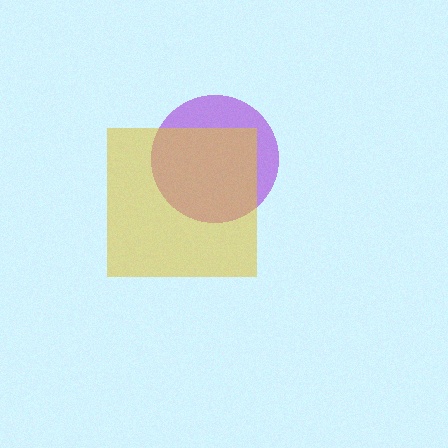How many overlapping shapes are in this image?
There are 2 overlapping shapes in the image.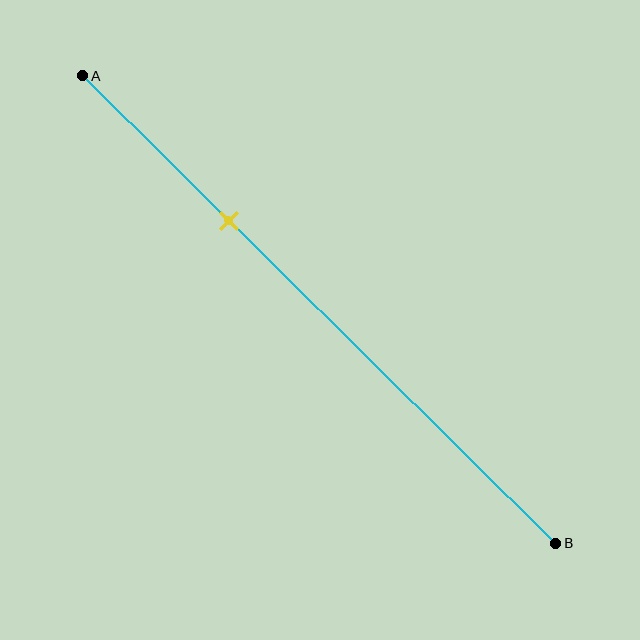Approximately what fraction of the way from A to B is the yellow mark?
The yellow mark is approximately 30% of the way from A to B.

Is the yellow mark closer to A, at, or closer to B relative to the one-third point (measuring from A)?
The yellow mark is approximately at the one-third point of segment AB.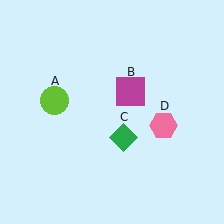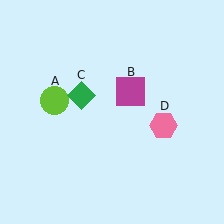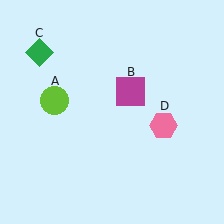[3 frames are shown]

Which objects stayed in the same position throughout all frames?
Lime circle (object A) and magenta square (object B) and pink hexagon (object D) remained stationary.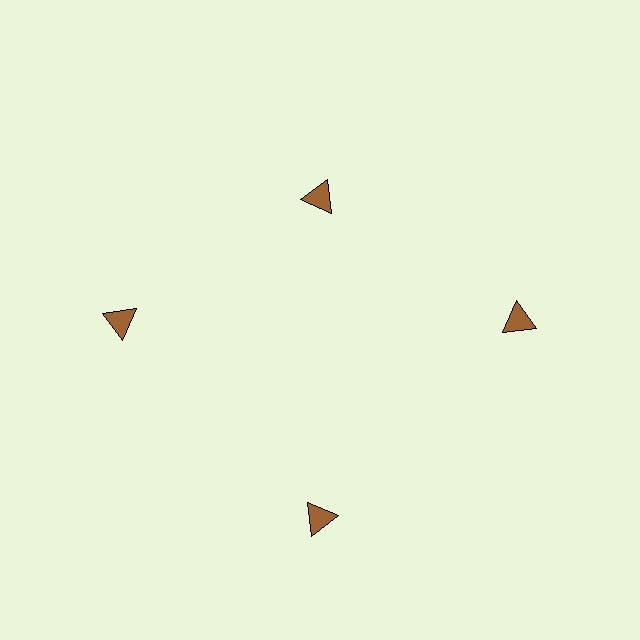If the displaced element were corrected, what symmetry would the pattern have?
It would have 4-fold rotational symmetry — the pattern would map onto itself every 90 degrees.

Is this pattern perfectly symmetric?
No. The 4 brown triangles are arranged in a ring, but one element near the 12 o'clock position is pulled inward toward the center, breaking the 4-fold rotational symmetry.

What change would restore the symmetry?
The symmetry would be restored by moving it outward, back onto the ring so that all 4 triangles sit at equal angles and equal distance from the center.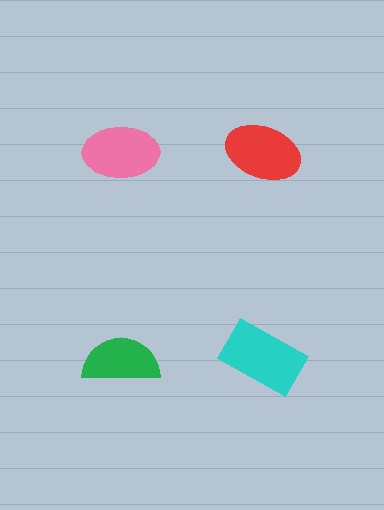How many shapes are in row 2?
2 shapes.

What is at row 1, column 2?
A red ellipse.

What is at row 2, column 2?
A cyan rectangle.